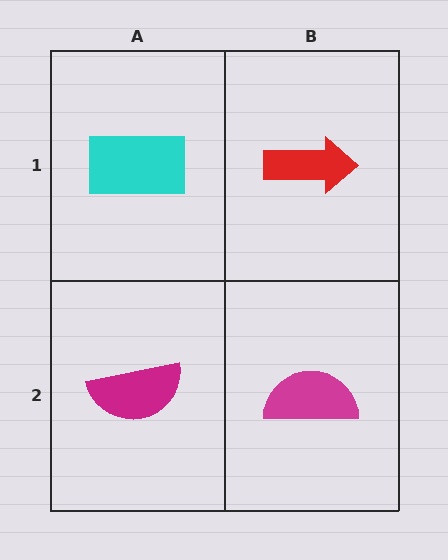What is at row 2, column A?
A magenta semicircle.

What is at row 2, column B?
A magenta semicircle.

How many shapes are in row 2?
2 shapes.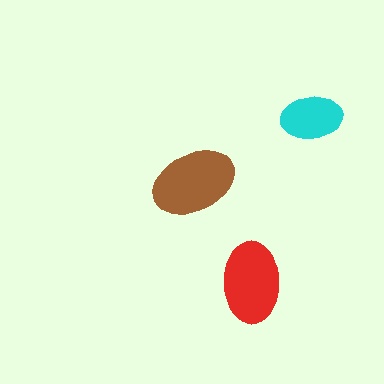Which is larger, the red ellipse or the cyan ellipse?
The red one.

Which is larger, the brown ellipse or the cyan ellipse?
The brown one.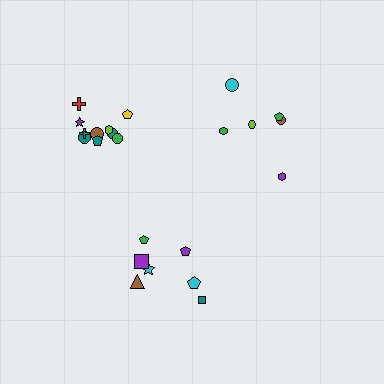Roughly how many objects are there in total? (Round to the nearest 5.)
Roughly 25 objects in total.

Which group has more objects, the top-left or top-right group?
The top-left group.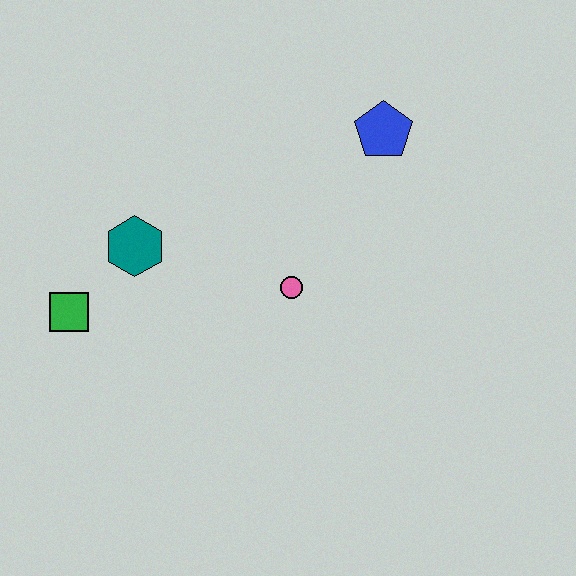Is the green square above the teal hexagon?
No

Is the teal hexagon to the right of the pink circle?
No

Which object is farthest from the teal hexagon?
The blue pentagon is farthest from the teal hexagon.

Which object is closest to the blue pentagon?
The pink circle is closest to the blue pentagon.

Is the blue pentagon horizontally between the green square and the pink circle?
No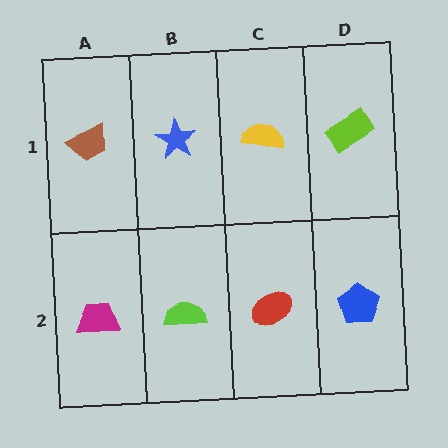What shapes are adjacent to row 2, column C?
A yellow semicircle (row 1, column C), a lime semicircle (row 2, column B), a blue pentagon (row 2, column D).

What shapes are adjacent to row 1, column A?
A magenta trapezoid (row 2, column A), a blue star (row 1, column B).